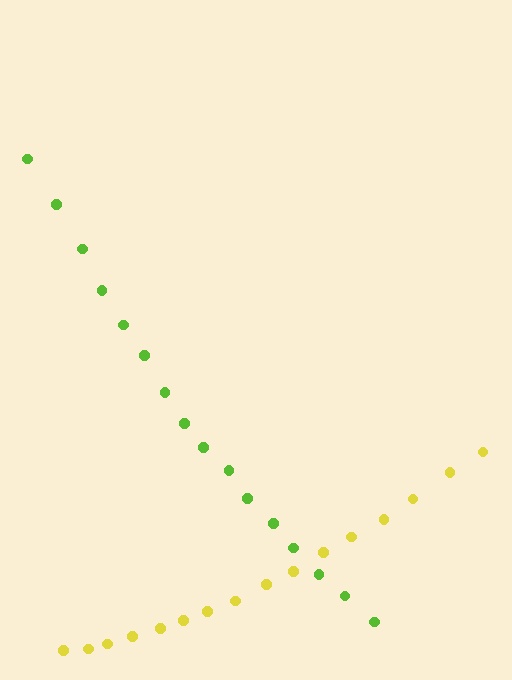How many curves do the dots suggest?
There are 2 distinct paths.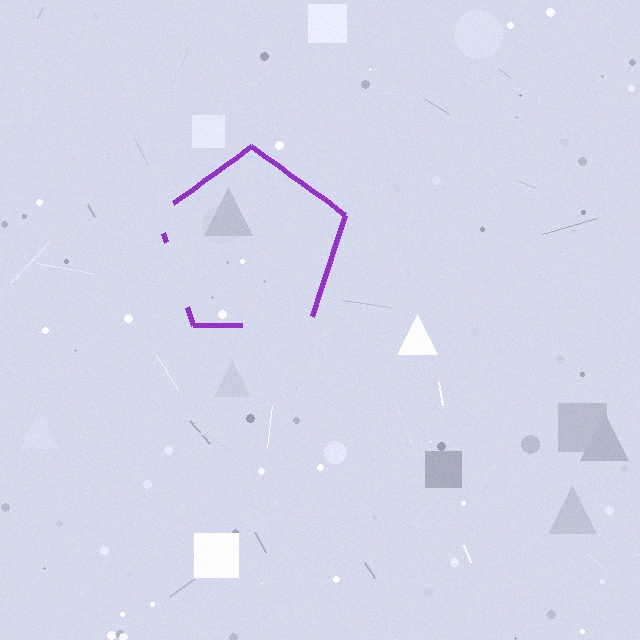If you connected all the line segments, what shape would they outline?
They would outline a pentagon.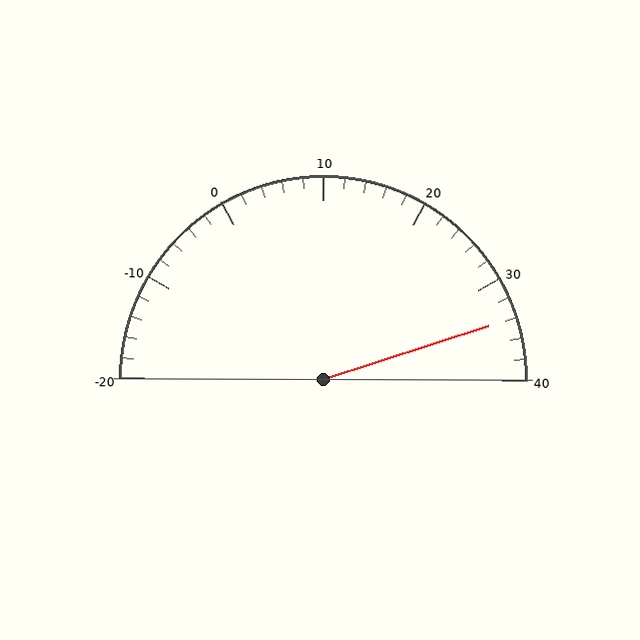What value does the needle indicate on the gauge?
The needle indicates approximately 34.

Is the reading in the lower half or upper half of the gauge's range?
The reading is in the upper half of the range (-20 to 40).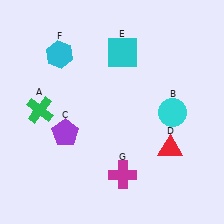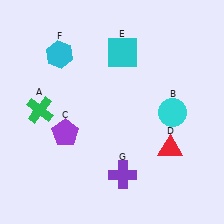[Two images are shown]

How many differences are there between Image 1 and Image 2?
There is 1 difference between the two images.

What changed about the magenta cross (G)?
In Image 1, G is magenta. In Image 2, it changed to purple.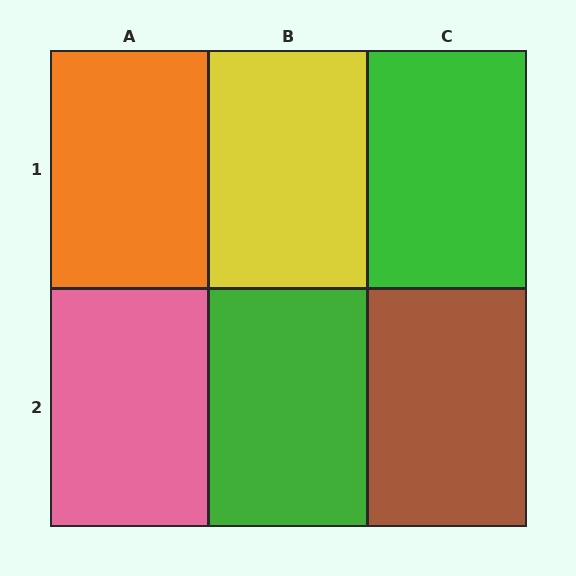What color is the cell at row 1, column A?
Orange.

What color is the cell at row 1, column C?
Green.